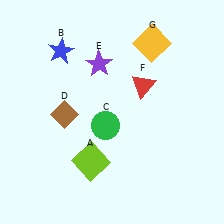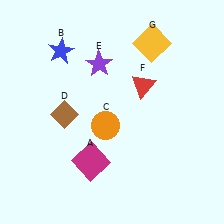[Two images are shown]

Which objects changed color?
A changed from lime to magenta. C changed from green to orange.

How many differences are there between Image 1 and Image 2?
There are 2 differences between the two images.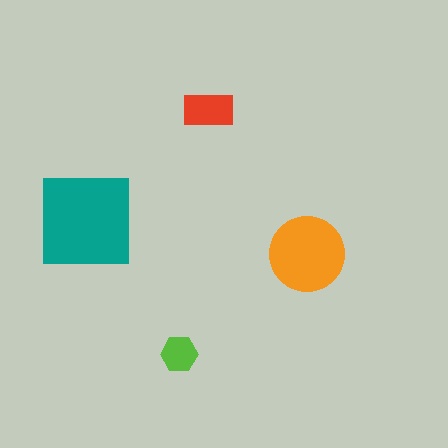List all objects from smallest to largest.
The lime hexagon, the red rectangle, the orange circle, the teal square.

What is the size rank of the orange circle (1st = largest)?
2nd.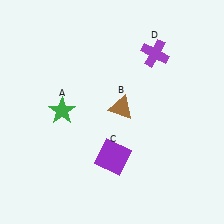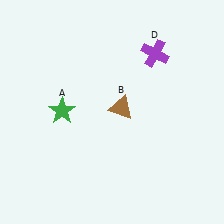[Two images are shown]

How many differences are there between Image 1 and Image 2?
There is 1 difference between the two images.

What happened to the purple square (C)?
The purple square (C) was removed in Image 2. It was in the bottom-right area of Image 1.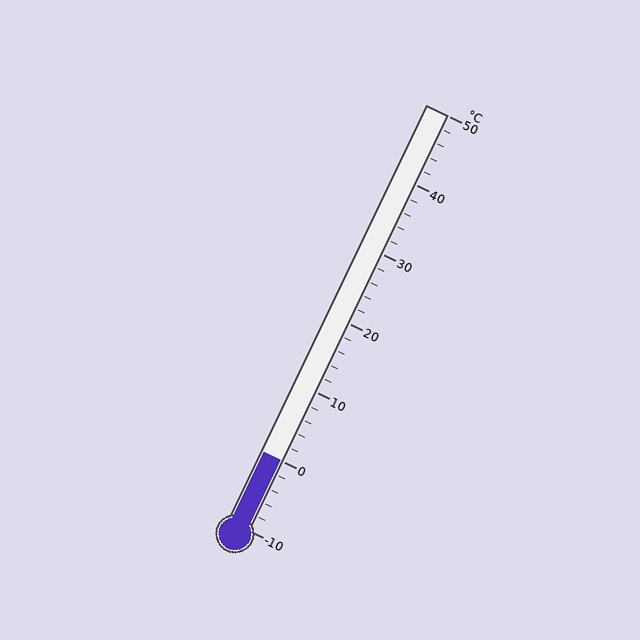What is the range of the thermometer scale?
The thermometer scale ranges from -10°C to 50°C.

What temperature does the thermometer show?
The thermometer shows approximately 0°C.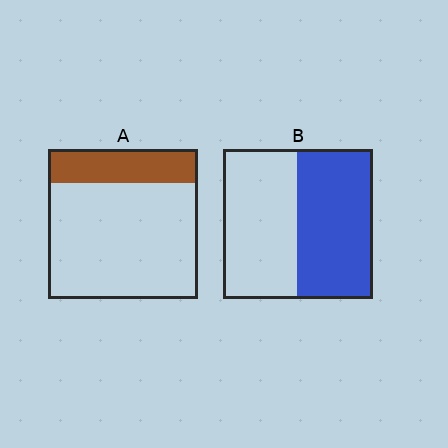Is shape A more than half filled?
No.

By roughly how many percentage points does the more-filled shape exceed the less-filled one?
By roughly 30 percentage points (B over A).